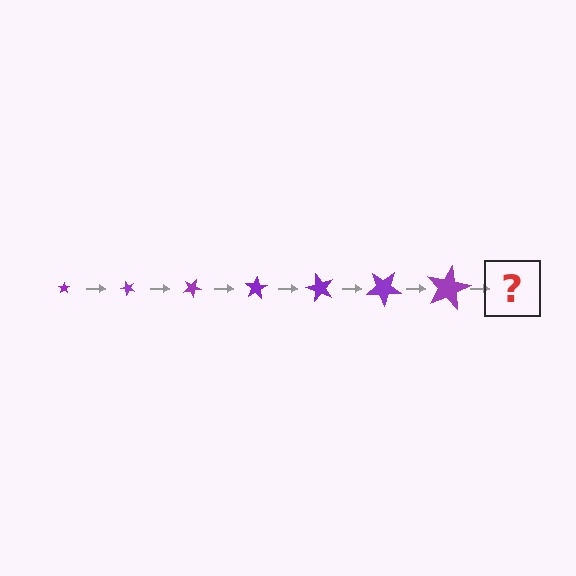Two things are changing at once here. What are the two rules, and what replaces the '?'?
The two rules are that the star grows larger each step and it rotates 50 degrees each step. The '?' should be a star, larger than the previous one and rotated 350 degrees from the start.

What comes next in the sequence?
The next element should be a star, larger than the previous one and rotated 350 degrees from the start.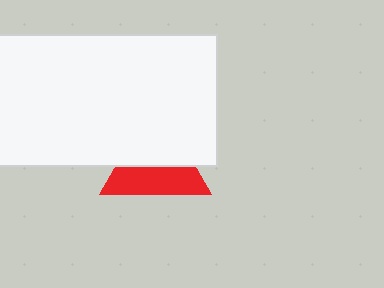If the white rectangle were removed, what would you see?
You would see the complete red triangle.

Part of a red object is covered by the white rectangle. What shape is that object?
It is a triangle.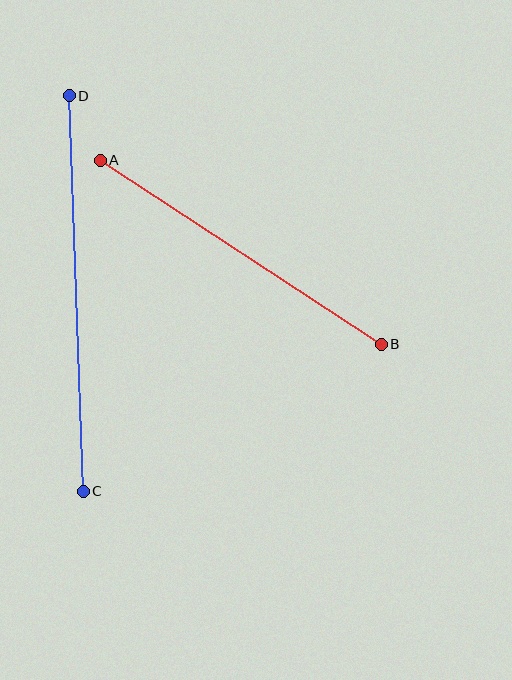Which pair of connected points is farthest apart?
Points C and D are farthest apart.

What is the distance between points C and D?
The distance is approximately 396 pixels.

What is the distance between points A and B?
The distance is approximately 336 pixels.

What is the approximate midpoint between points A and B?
The midpoint is at approximately (241, 252) pixels.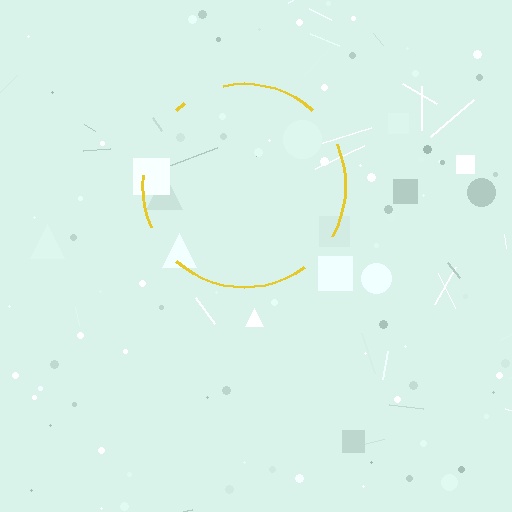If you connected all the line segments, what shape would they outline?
They would outline a circle.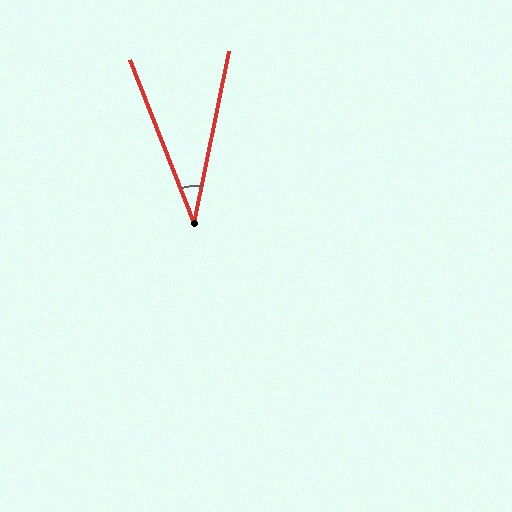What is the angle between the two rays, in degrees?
Approximately 33 degrees.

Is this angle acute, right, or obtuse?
It is acute.